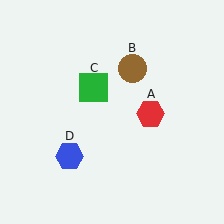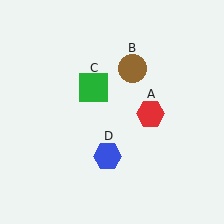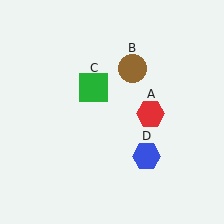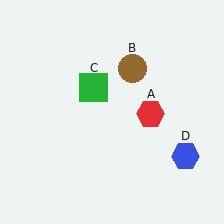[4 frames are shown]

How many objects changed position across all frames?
1 object changed position: blue hexagon (object D).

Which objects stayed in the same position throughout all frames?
Red hexagon (object A) and brown circle (object B) and green square (object C) remained stationary.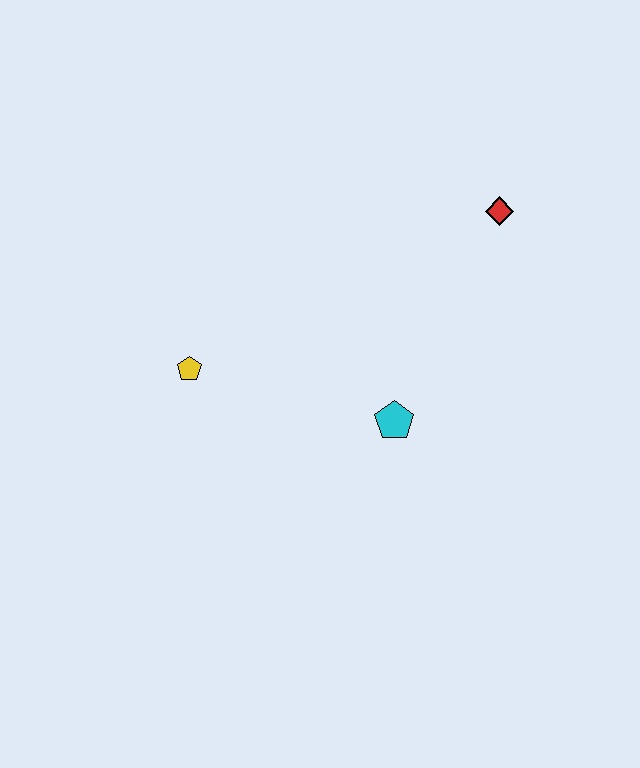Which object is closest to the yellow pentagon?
The cyan pentagon is closest to the yellow pentagon.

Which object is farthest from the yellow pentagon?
The red diamond is farthest from the yellow pentagon.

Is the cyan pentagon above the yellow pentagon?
No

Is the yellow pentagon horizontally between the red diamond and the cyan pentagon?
No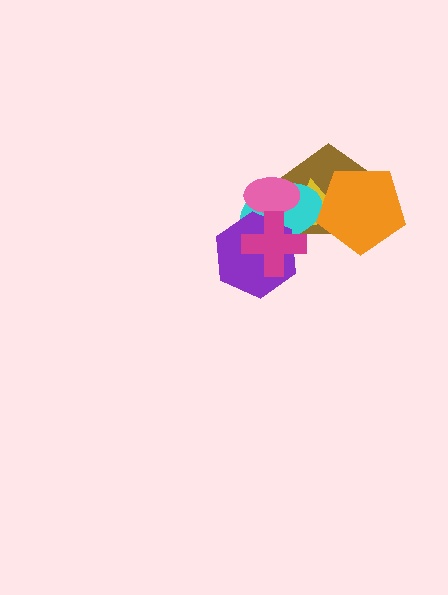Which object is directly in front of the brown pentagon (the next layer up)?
The yellow triangle is directly in front of the brown pentagon.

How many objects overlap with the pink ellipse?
5 objects overlap with the pink ellipse.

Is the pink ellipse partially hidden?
Yes, it is partially covered by another shape.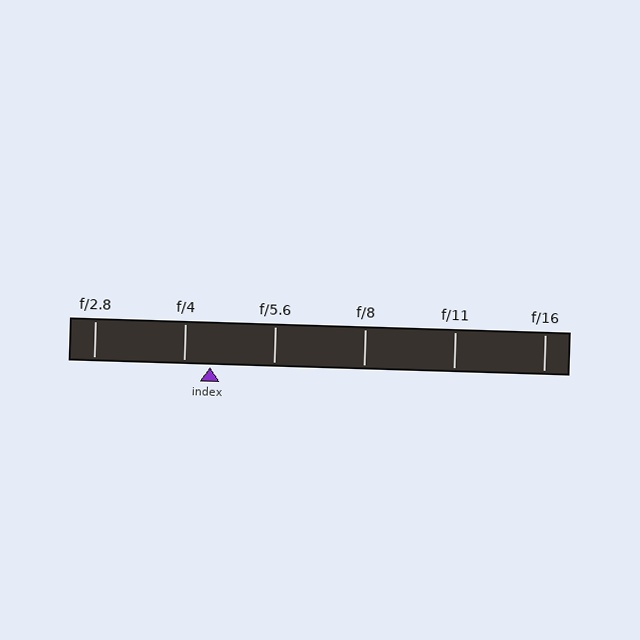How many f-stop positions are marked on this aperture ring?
There are 6 f-stop positions marked.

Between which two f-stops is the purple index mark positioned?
The index mark is between f/4 and f/5.6.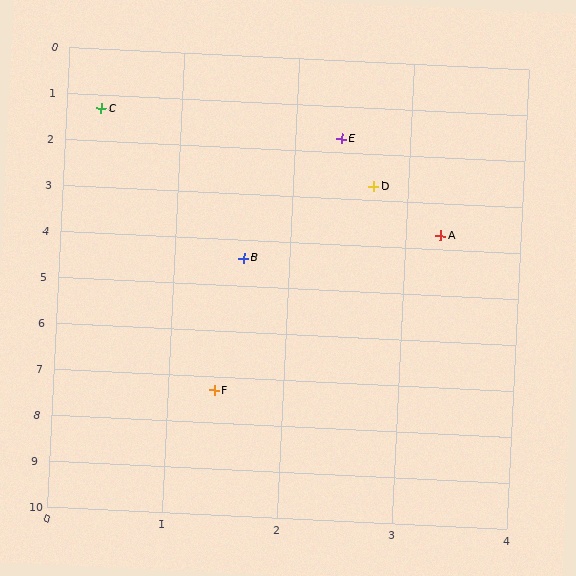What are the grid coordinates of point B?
Point B is at approximately (1.6, 4.4).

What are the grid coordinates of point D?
Point D is at approximately (2.7, 2.7).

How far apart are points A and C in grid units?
Points A and C are about 3.8 grid units apart.